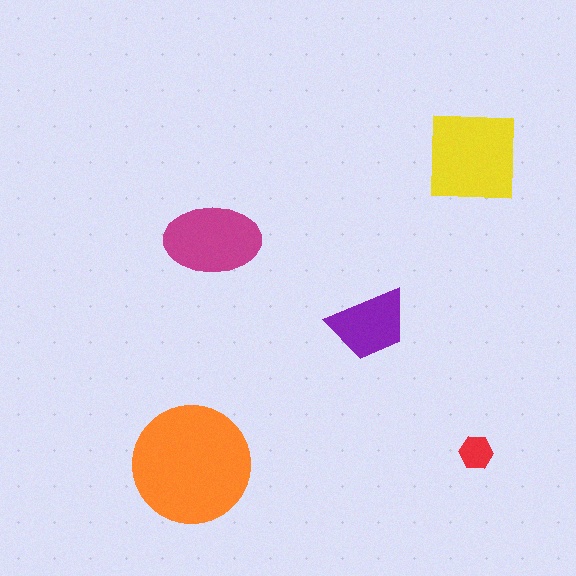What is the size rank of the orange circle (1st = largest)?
1st.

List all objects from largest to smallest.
The orange circle, the yellow square, the magenta ellipse, the purple trapezoid, the red hexagon.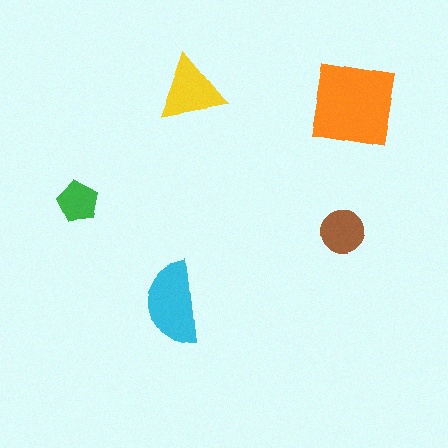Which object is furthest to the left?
The green pentagon is leftmost.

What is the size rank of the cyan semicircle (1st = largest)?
2nd.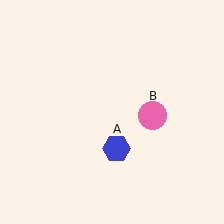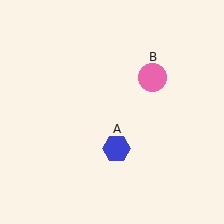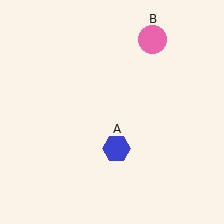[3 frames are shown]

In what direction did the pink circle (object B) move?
The pink circle (object B) moved up.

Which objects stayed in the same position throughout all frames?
Blue hexagon (object A) remained stationary.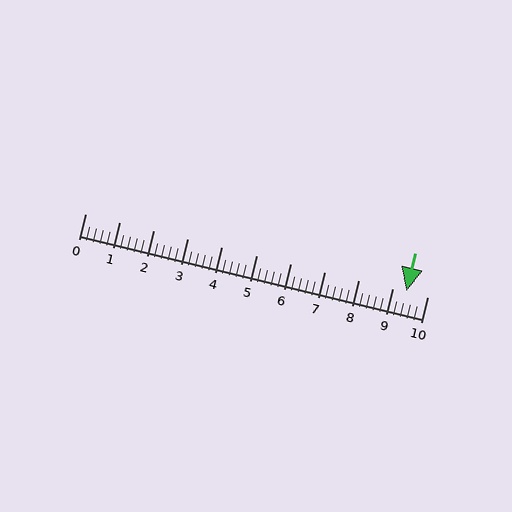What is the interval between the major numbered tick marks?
The major tick marks are spaced 1 units apart.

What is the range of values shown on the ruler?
The ruler shows values from 0 to 10.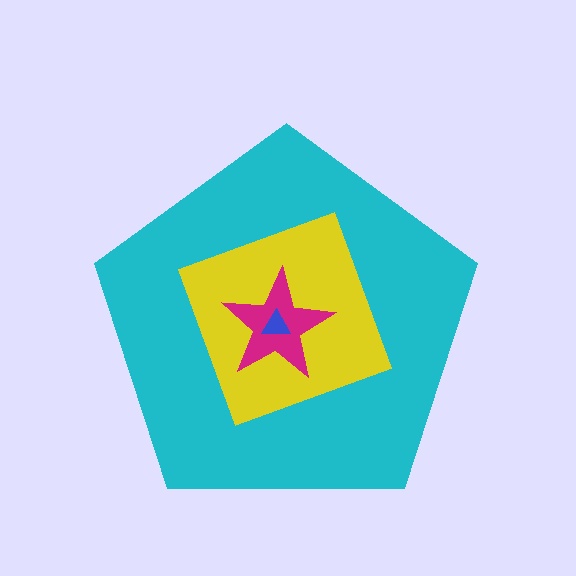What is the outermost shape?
The cyan pentagon.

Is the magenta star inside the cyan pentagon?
Yes.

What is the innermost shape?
The blue triangle.